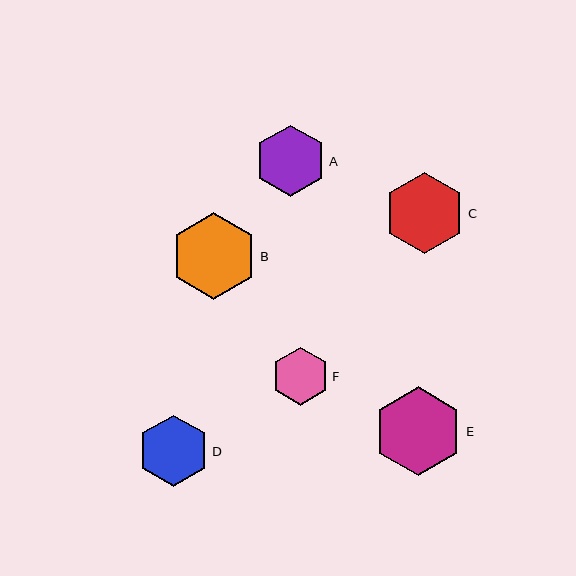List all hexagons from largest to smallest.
From largest to smallest: E, B, C, D, A, F.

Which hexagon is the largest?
Hexagon E is the largest with a size of approximately 89 pixels.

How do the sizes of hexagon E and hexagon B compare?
Hexagon E and hexagon B are approximately the same size.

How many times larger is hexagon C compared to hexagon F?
Hexagon C is approximately 1.4 times the size of hexagon F.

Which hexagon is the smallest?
Hexagon F is the smallest with a size of approximately 58 pixels.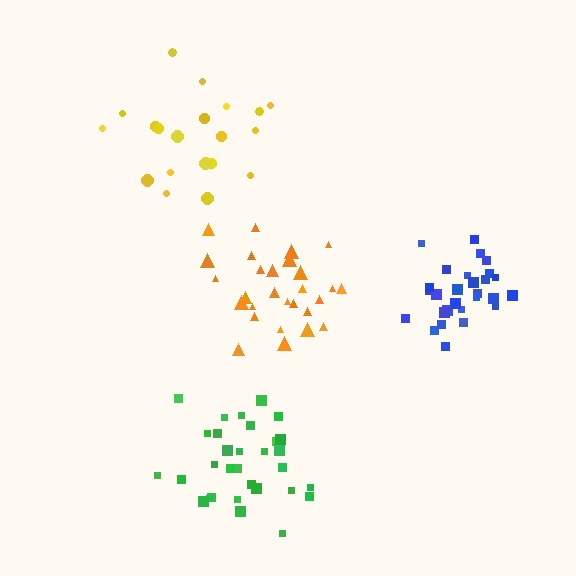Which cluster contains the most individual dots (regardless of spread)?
Green (31).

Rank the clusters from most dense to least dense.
blue, green, orange, yellow.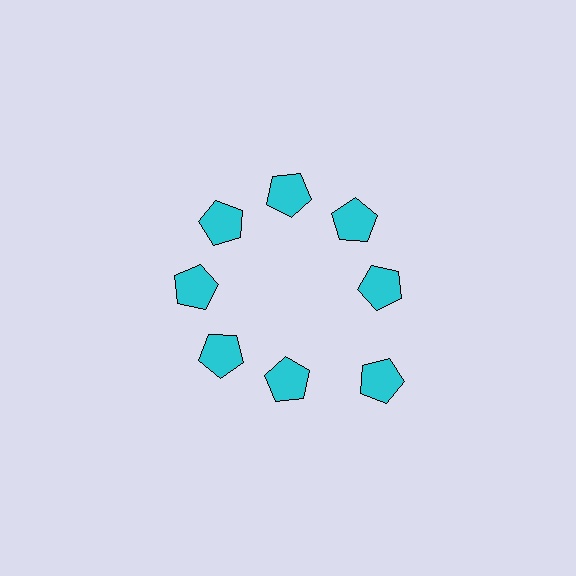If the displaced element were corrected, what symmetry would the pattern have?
It would have 8-fold rotational symmetry — the pattern would map onto itself every 45 degrees.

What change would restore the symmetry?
The symmetry would be restored by moving it inward, back onto the ring so that all 8 pentagons sit at equal angles and equal distance from the center.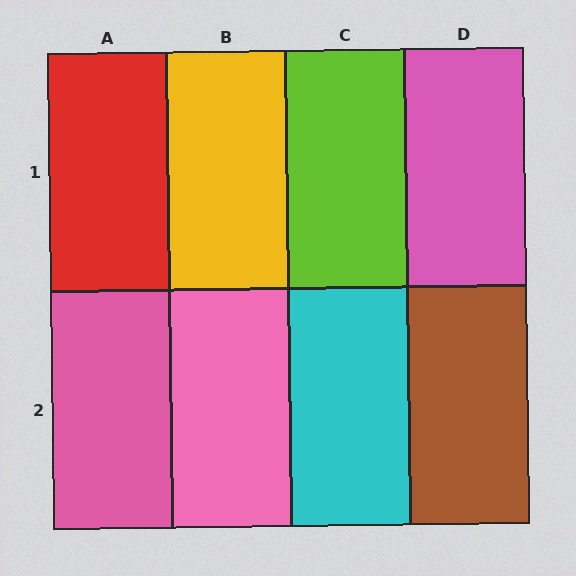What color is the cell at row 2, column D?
Brown.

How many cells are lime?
1 cell is lime.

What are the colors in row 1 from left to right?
Red, yellow, lime, pink.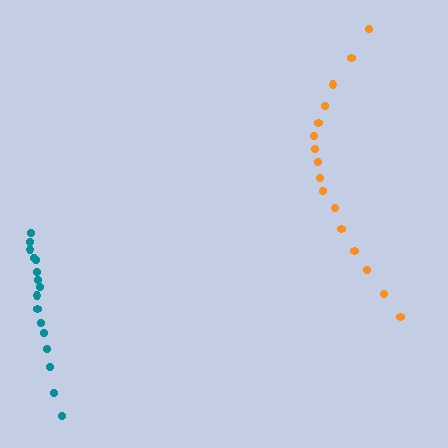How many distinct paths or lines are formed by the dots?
There are 2 distinct paths.